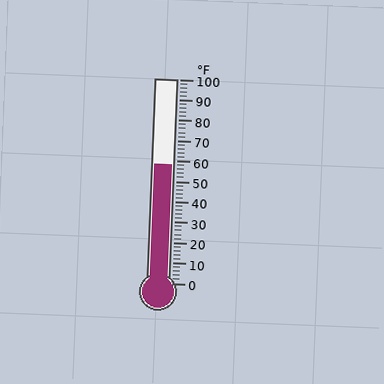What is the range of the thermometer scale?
The thermometer scale ranges from 0°F to 100°F.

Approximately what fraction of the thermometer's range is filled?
The thermometer is filled to approximately 60% of its range.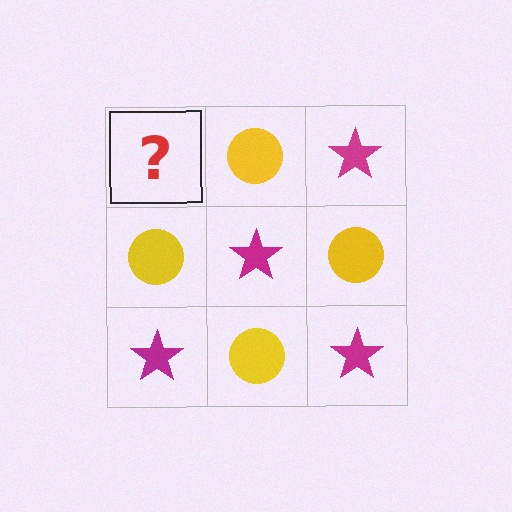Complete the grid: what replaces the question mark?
The question mark should be replaced with a magenta star.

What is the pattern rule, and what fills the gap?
The rule is that it alternates magenta star and yellow circle in a checkerboard pattern. The gap should be filled with a magenta star.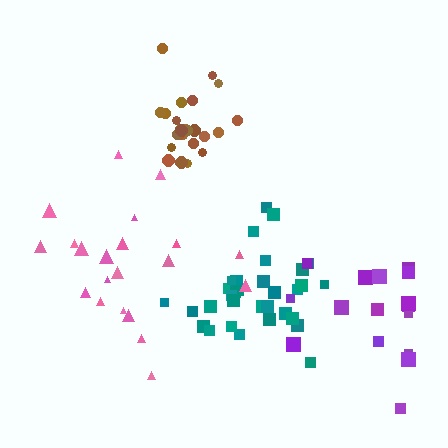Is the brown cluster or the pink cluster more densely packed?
Brown.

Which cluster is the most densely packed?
Brown.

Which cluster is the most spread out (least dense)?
Purple.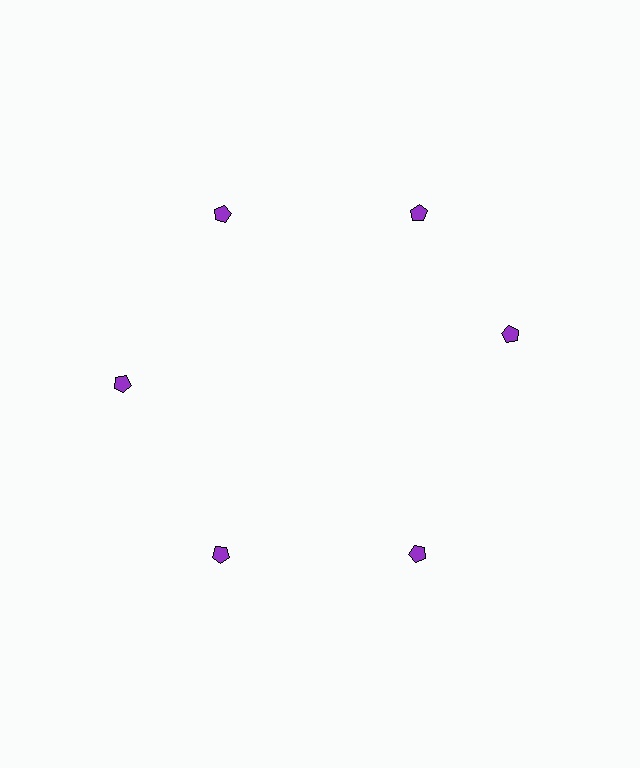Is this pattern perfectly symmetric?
No. The 6 purple pentagons are arranged in a ring, but one element near the 3 o'clock position is rotated out of alignment along the ring, breaking the 6-fold rotational symmetry.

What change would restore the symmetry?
The symmetry would be restored by rotating it back into even spacing with its neighbors so that all 6 pentagons sit at equal angles and equal distance from the center.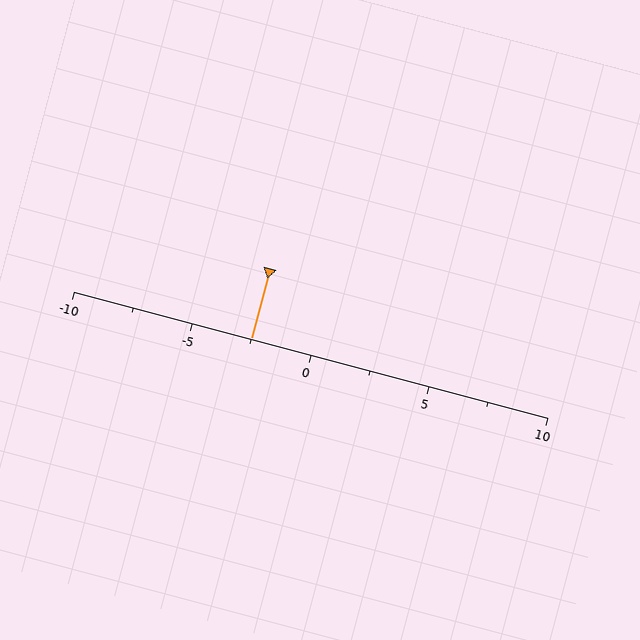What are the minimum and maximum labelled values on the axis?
The axis runs from -10 to 10.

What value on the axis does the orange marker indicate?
The marker indicates approximately -2.5.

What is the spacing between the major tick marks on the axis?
The major ticks are spaced 5 apart.